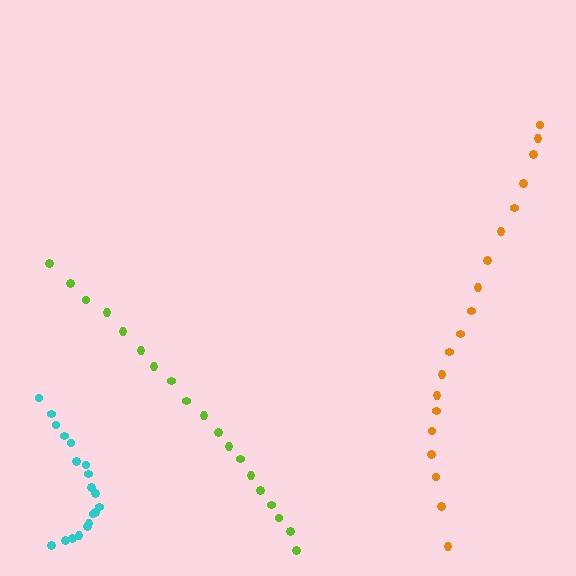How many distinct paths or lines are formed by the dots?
There are 3 distinct paths.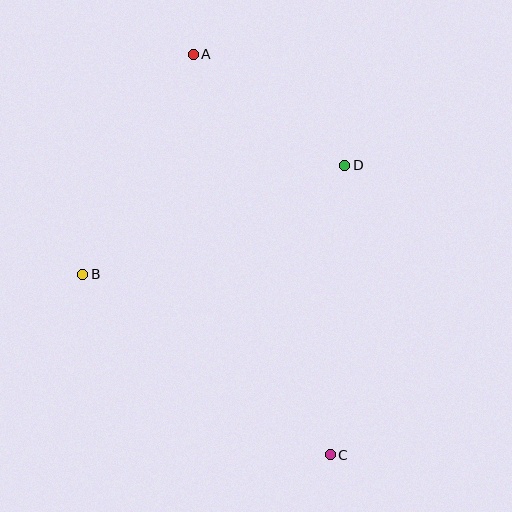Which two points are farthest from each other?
Points A and C are farthest from each other.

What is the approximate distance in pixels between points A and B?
The distance between A and B is approximately 246 pixels.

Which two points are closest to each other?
Points A and D are closest to each other.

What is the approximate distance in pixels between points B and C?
The distance between B and C is approximately 307 pixels.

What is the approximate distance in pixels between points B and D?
The distance between B and D is approximately 284 pixels.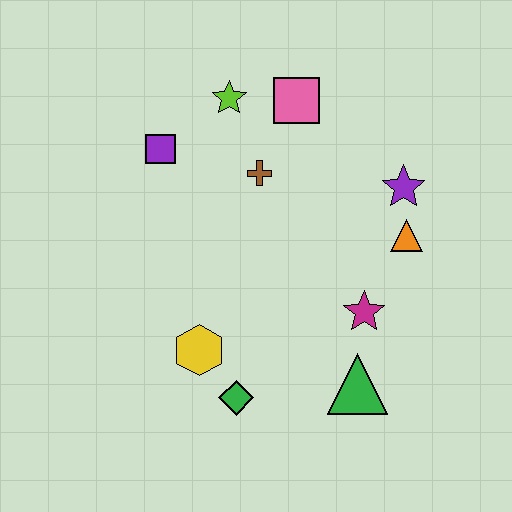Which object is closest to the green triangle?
The magenta star is closest to the green triangle.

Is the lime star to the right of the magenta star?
No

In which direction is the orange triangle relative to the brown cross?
The orange triangle is to the right of the brown cross.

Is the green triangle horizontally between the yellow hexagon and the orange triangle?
Yes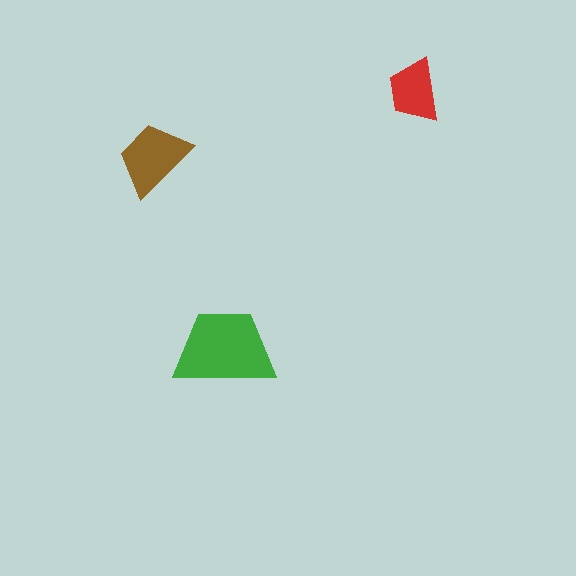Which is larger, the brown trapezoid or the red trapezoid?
The brown one.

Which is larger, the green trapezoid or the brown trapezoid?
The green one.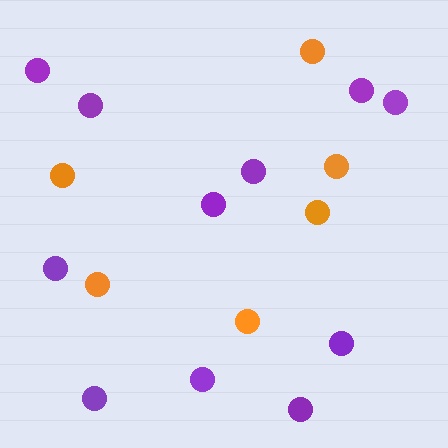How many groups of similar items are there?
There are 2 groups: one group of orange circles (6) and one group of purple circles (11).